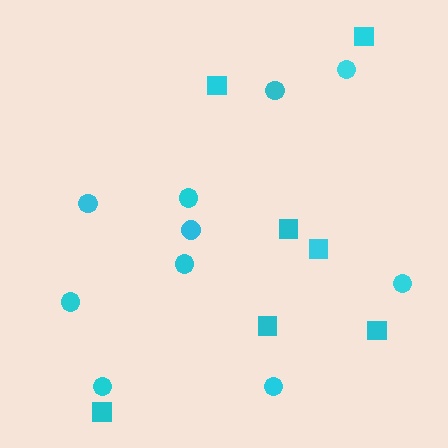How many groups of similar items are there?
There are 2 groups: one group of squares (7) and one group of circles (10).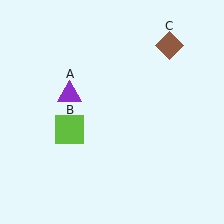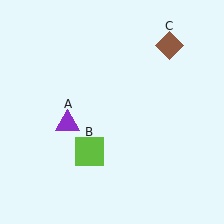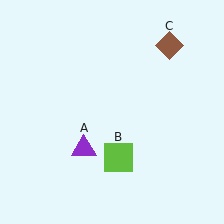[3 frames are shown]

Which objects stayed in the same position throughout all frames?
Brown diamond (object C) remained stationary.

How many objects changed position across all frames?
2 objects changed position: purple triangle (object A), lime square (object B).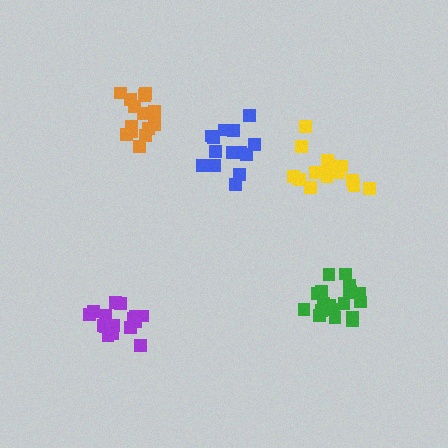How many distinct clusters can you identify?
There are 5 distinct clusters.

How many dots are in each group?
Group 1: 20 dots, Group 2: 15 dots, Group 3: 15 dots, Group 4: 16 dots, Group 5: 15 dots (81 total).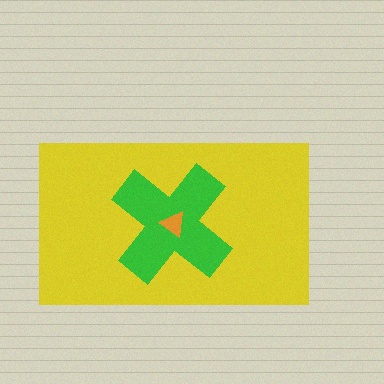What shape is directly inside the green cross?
The orange triangle.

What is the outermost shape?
The yellow rectangle.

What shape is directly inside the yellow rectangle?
The green cross.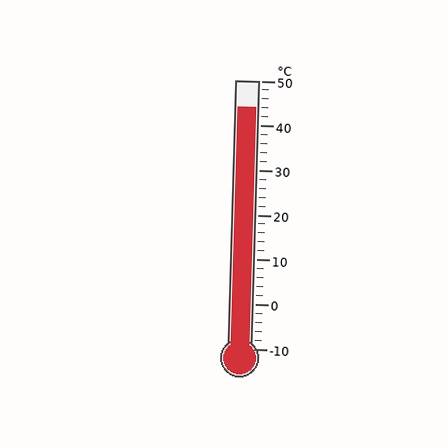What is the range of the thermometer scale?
The thermometer scale ranges from -10°C to 50°C.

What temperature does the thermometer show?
The thermometer shows approximately 44°C.